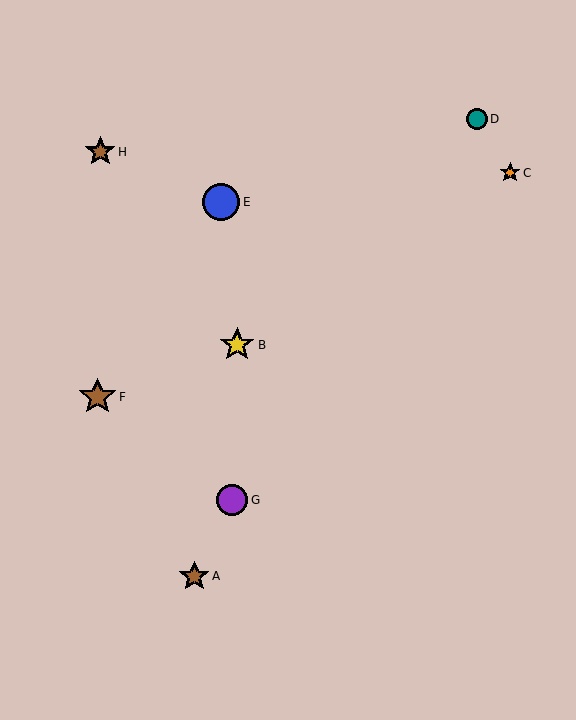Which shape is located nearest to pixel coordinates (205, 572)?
The brown star (labeled A) at (194, 576) is nearest to that location.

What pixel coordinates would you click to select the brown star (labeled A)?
Click at (194, 576) to select the brown star A.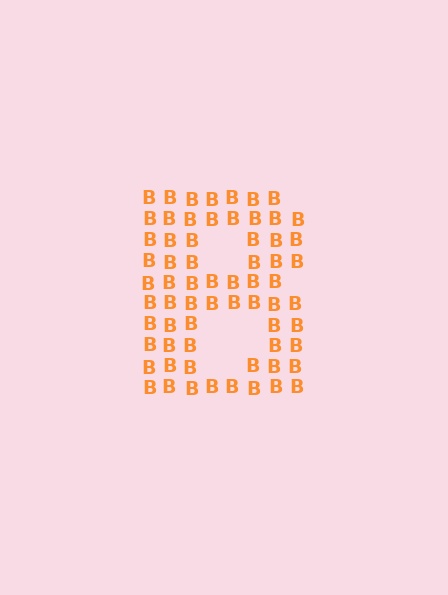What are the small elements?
The small elements are letter B's.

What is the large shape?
The large shape is the letter B.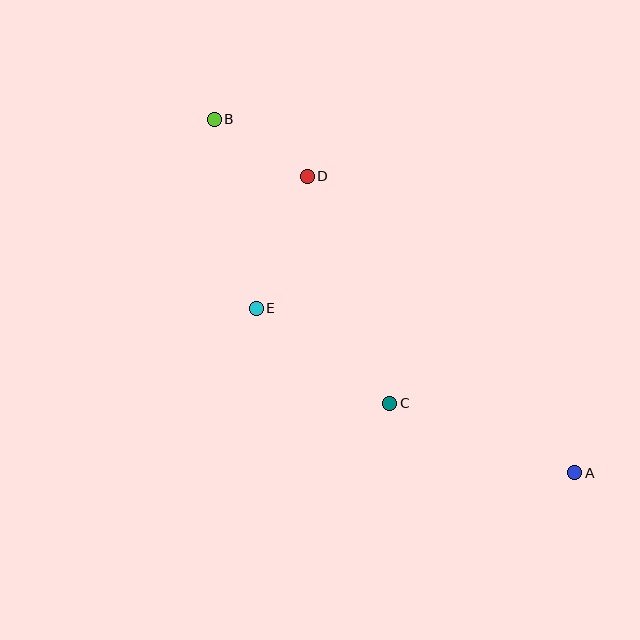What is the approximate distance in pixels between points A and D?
The distance between A and D is approximately 399 pixels.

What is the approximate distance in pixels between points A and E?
The distance between A and E is approximately 358 pixels.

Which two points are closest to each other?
Points B and D are closest to each other.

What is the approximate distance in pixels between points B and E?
The distance between B and E is approximately 194 pixels.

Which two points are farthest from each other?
Points A and B are farthest from each other.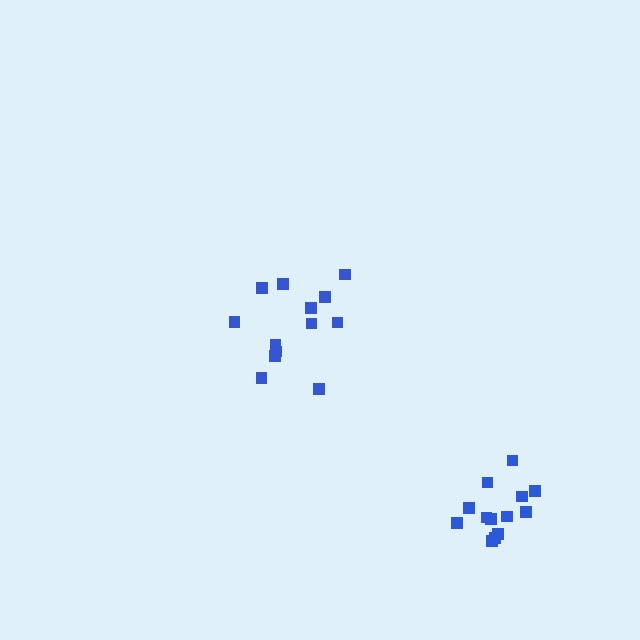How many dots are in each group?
Group 1: 13 dots, Group 2: 13 dots (26 total).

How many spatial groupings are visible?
There are 2 spatial groupings.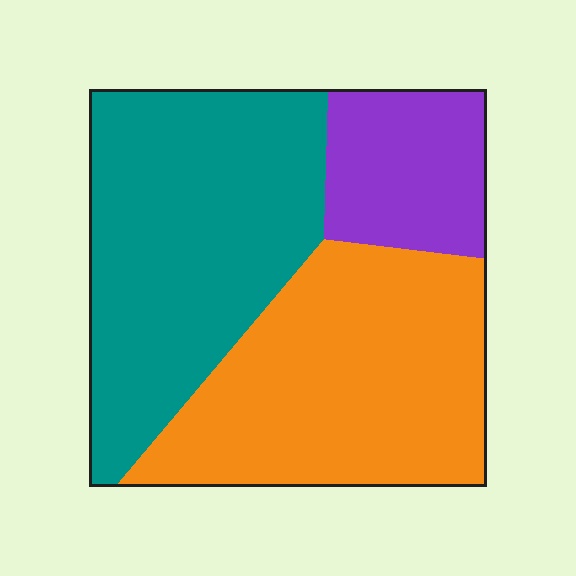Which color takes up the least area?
Purple, at roughly 15%.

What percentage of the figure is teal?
Teal covers 43% of the figure.